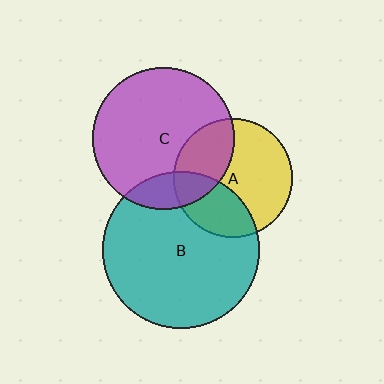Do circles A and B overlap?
Yes.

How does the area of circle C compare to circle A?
Approximately 1.4 times.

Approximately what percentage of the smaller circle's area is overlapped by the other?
Approximately 30%.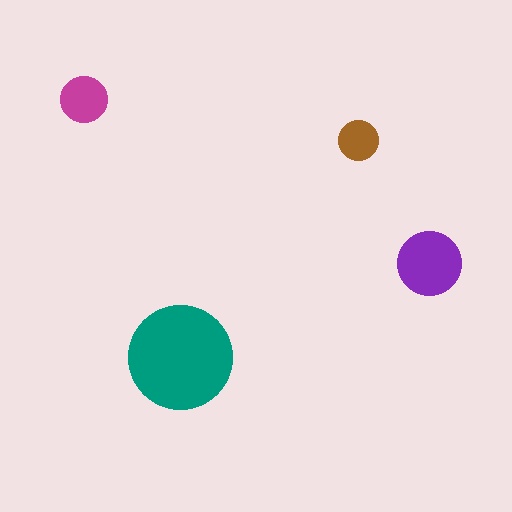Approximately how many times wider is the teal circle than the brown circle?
About 2.5 times wider.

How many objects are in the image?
There are 4 objects in the image.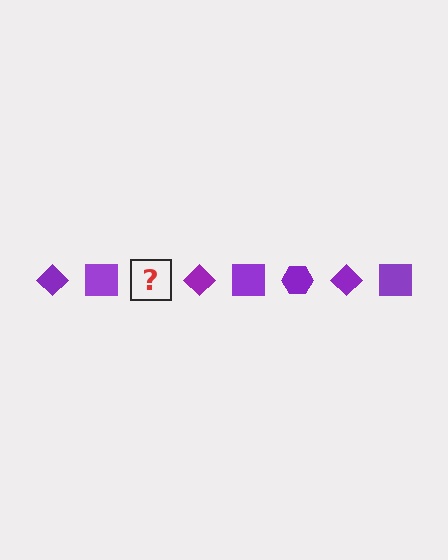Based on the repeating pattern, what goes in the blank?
The blank should be a purple hexagon.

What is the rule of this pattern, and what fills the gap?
The rule is that the pattern cycles through diamond, square, hexagon shapes in purple. The gap should be filled with a purple hexagon.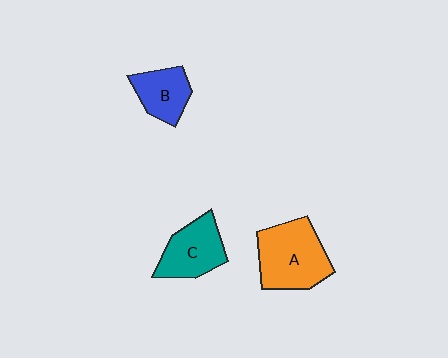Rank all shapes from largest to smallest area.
From largest to smallest: A (orange), C (teal), B (blue).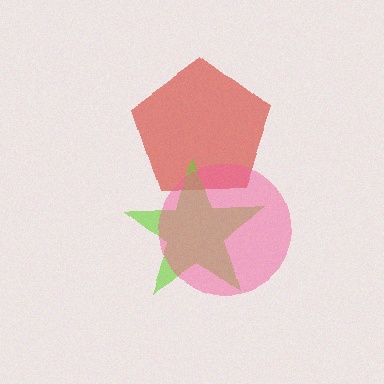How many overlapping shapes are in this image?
There are 3 overlapping shapes in the image.